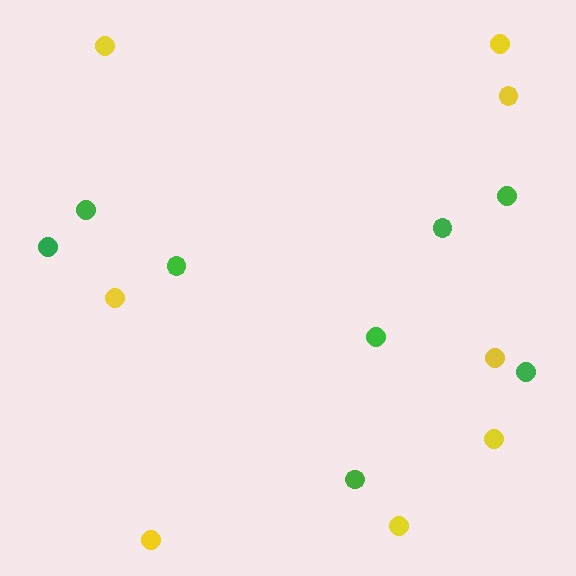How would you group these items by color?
There are 2 groups: one group of yellow circles (8) and one group of green circles (8).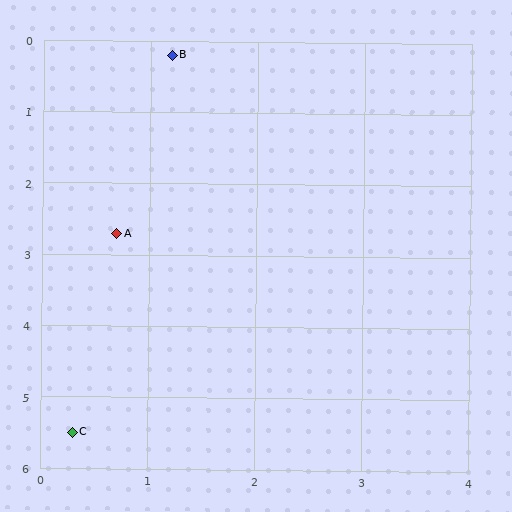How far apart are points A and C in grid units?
Points A and C are about 2.8 grid units apart.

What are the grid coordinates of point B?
Point B is at approximately (1.2, 0.2).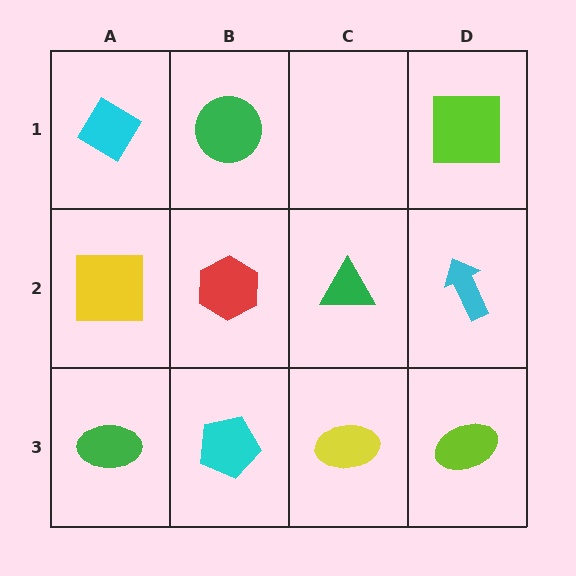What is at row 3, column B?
A cyan pentagon.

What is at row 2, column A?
A yellow square.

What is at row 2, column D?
A cyan arrow.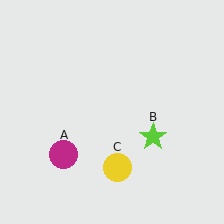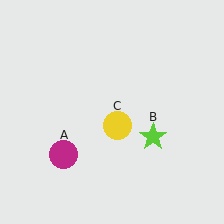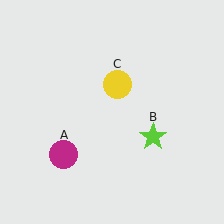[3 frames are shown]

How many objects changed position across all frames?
1 object changed position: yellow circle (object C).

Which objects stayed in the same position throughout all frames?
Magenta circle (object A) and lime star (object B) remained stationary.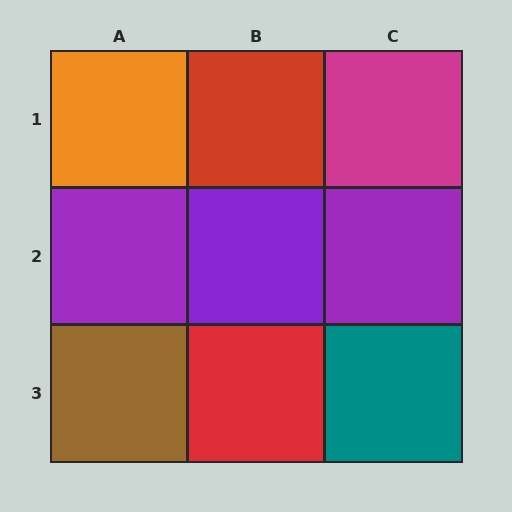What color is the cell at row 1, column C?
Magenta.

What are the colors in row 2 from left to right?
Purple, purple, purple.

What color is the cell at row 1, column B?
Red.